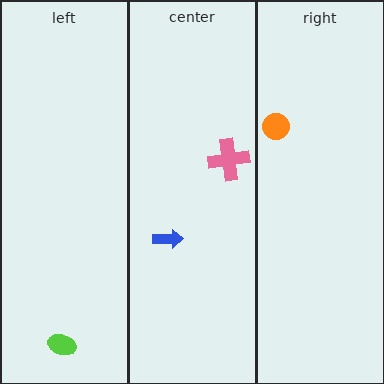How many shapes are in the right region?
1.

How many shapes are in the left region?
1.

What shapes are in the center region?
The blue arrow, the pink cross.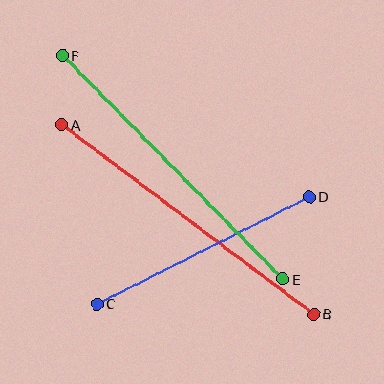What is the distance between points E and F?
The distance is approximately 314 pixels.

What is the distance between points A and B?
The distance is approximately 316 pixels.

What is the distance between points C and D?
The distance is approximately 238 pixels.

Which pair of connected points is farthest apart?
Points A and B are farthest apart.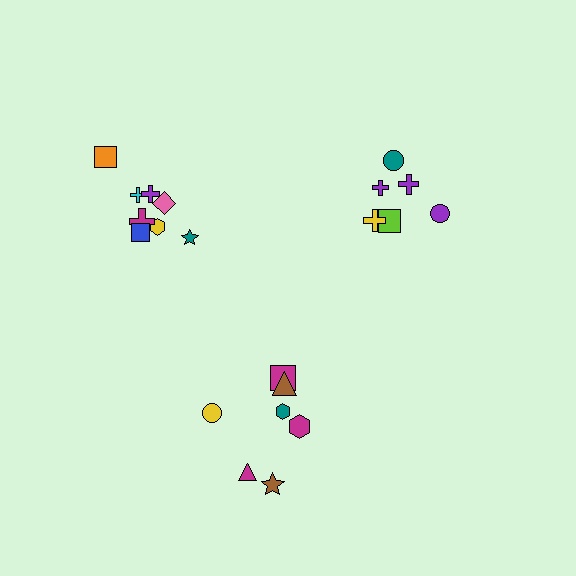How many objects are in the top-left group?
There are 8 objects.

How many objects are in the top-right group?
There are 6 objects.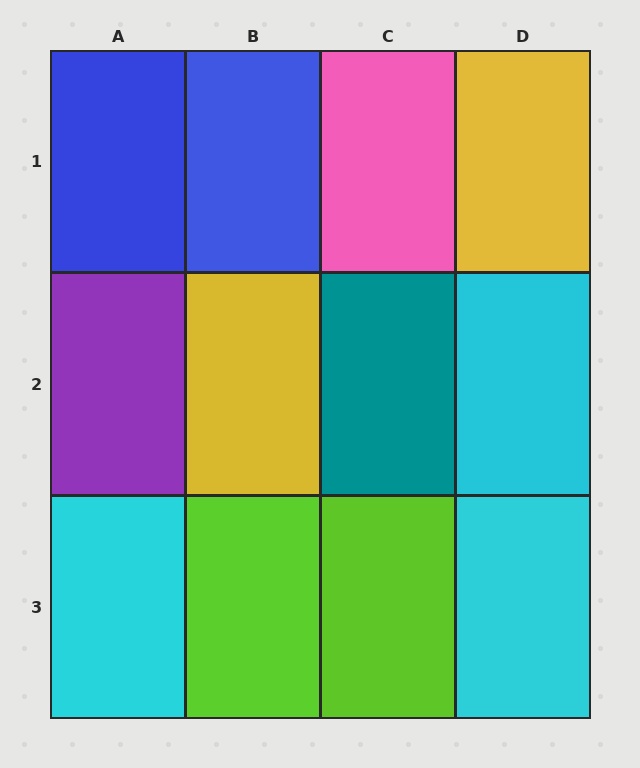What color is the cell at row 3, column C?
Lime.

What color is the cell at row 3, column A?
Cyan.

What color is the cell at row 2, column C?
Teal.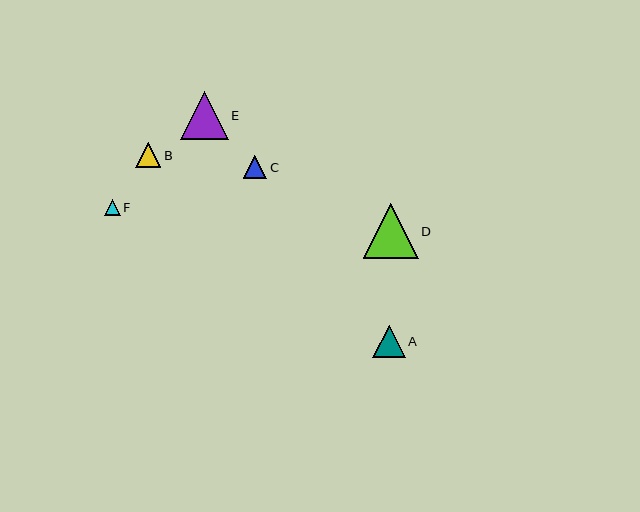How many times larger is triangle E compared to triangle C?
Triangle E is approximately 2.0 times the size of triangle C.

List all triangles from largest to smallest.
From largest to smallest: D, E, A, B, C, F.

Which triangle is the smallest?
Triangle F is the smallest with a size of approximately 16 pixels.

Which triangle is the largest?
Triangle D is the largest with a size of approximately 55 pixels.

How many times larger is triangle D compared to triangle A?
Triangle D is approximately 1.7 times the size of triangle A.